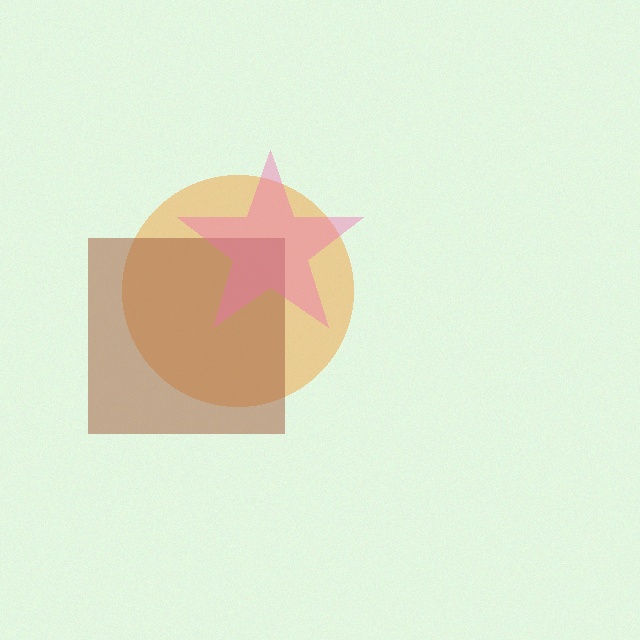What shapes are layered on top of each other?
The layered shapes are: an orange circle, a brown square, a pink star.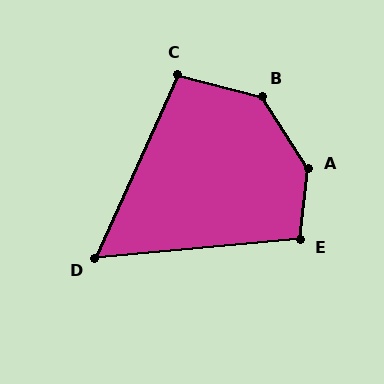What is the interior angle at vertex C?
Approximately 100 degrees (obtuse).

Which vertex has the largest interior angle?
A, at approximately 141 degrees.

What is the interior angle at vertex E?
Approximately 101 degrees (obtuse).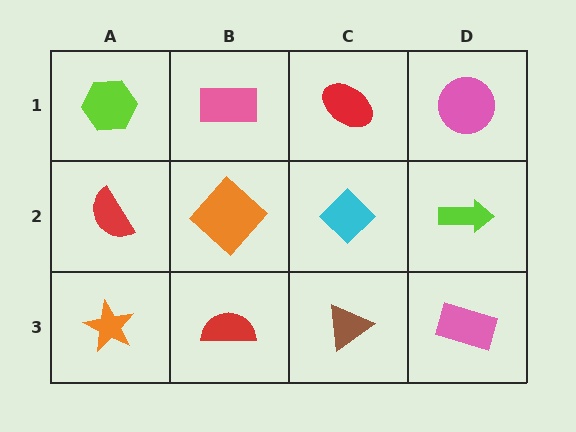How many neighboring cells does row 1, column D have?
2.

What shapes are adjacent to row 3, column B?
An orange diamond (row 2, column B), an orange star (row 3, column A), a brown triangle (row 3, column C).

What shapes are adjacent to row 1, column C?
A cyan diamond (row 2, column C), a pink rectangle (row 1, column B), a pink circle (row 1, column D).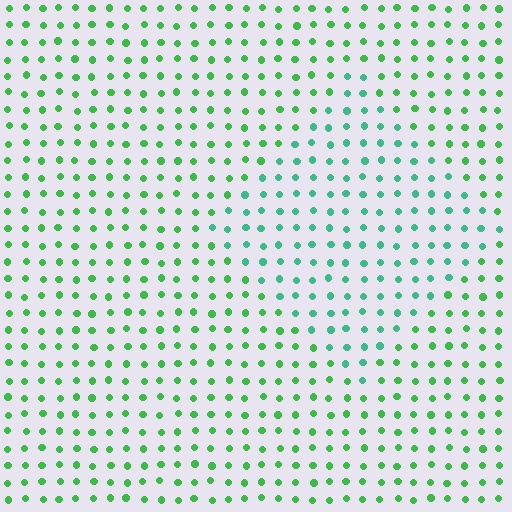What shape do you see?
I see a diamond.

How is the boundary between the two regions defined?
The boundary is defined purely by a slight shift in hue (about 31 degrees). Spacing, size, and orientation are identical on both sides.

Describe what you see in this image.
The image is filled with small green elements in a uniform arrangement. A diamond-shaped region is visible where the elements are tinted to a slightly different hue, forming a subtle color boundary.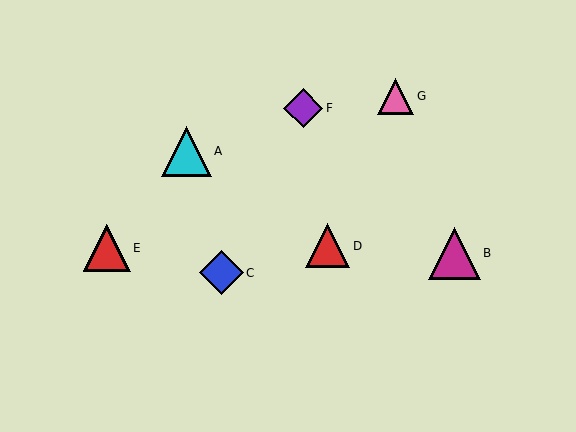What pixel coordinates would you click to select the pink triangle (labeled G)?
Click at (395, 96) to select the pink triangle G.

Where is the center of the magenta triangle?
The center of the magenta triangle is at (454, 253).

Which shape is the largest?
The magenta triangle (labeled B) is the largest.